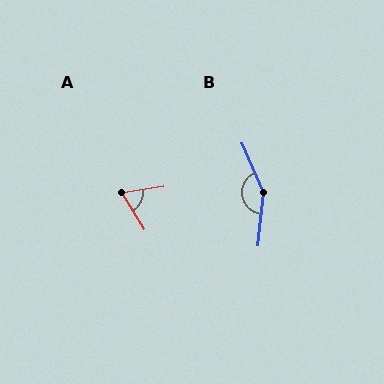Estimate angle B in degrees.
Approximately 152 degrees.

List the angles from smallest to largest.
A (67°), B (152°).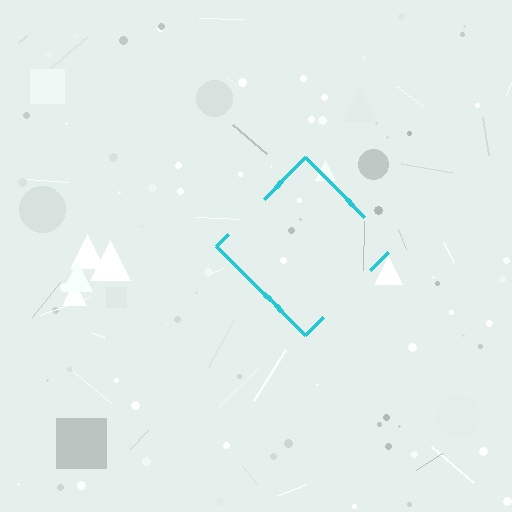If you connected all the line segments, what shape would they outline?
They would outline a diamond.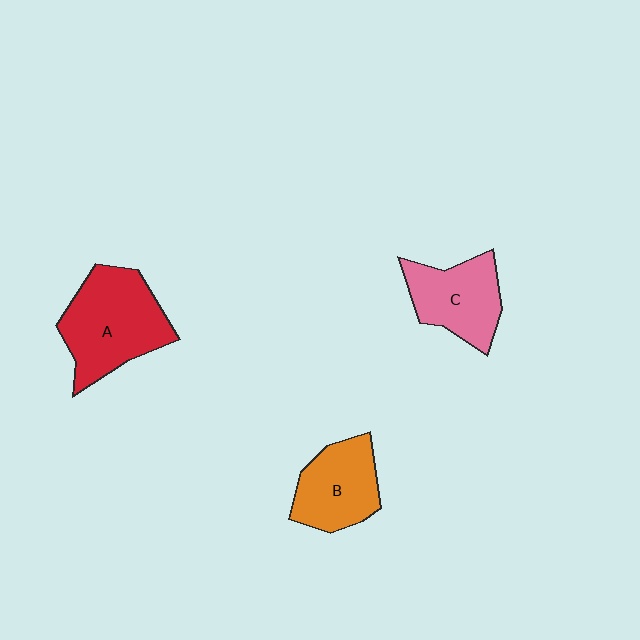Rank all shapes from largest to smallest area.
From largest to smallest: A (red), C (pink), B (orange).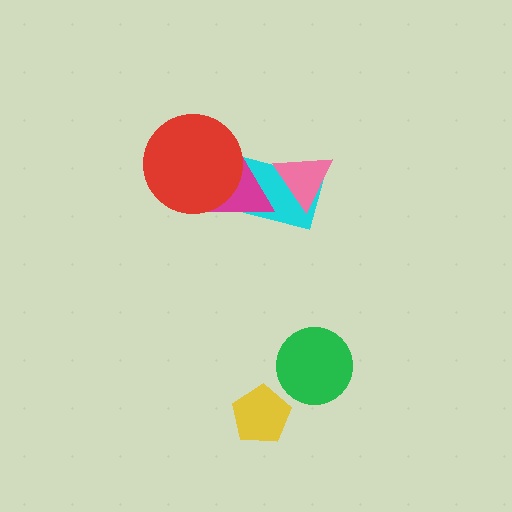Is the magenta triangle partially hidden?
Yes, it is partially covered by another shape.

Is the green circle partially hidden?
No, no other shape covers it.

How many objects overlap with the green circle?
0 objects overlap with the green circle.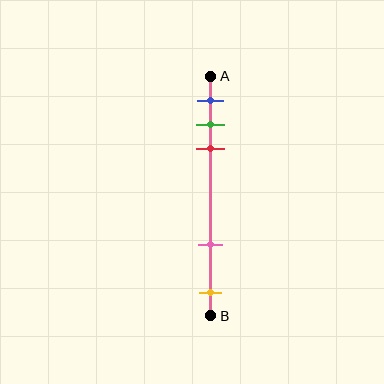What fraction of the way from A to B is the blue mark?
The blue mark is approximately 10% (0.1) of the way from A to B.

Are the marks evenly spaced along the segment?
No, the marks are not evenly spaced.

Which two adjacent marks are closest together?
The green and red marks are the closest adjacent pair.